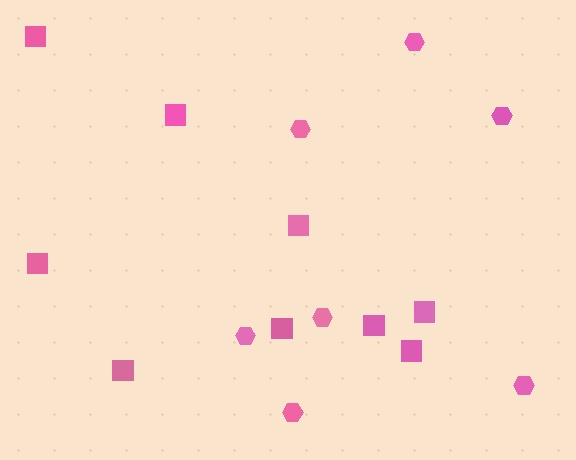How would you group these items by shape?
There are 2 groups: one group of hexagons (7) and one group of squares (9).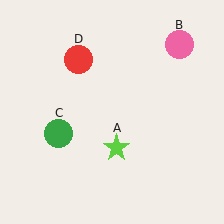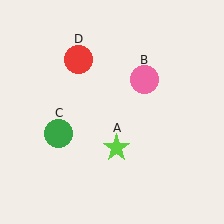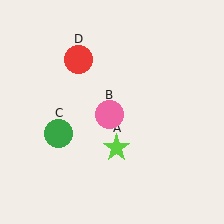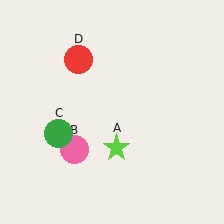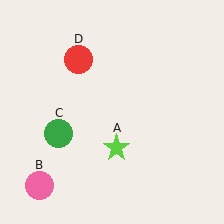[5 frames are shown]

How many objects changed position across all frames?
1 object changed position: pink circle (object B).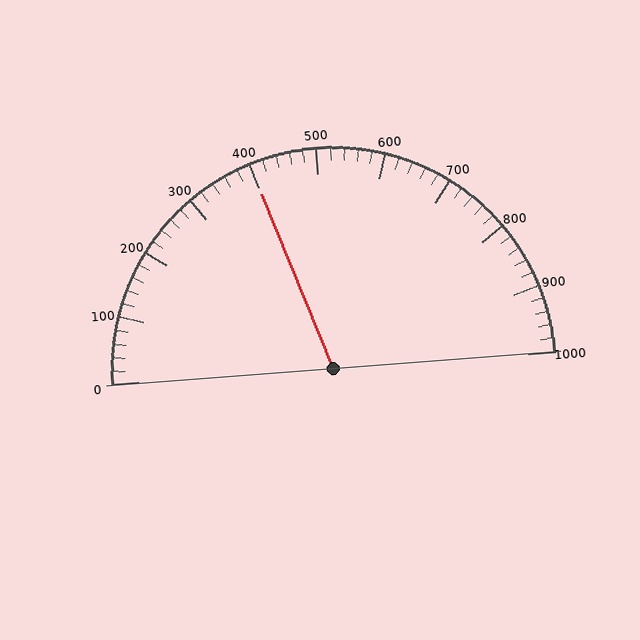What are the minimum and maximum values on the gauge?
The gauge ranges from 0 to 1000.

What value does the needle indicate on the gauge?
The needle indicates approximately 400.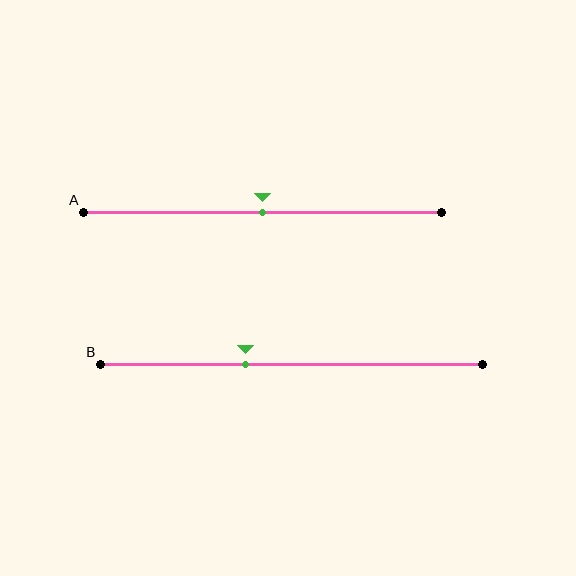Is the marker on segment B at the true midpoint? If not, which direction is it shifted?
No, the marker on segment B is shifted to the left by about 12% of the segment length.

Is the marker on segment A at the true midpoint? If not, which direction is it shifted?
Yes, the marker on segment A is at the true midpoint.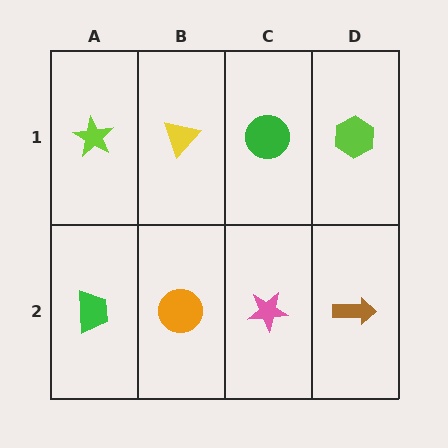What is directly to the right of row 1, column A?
A yellow triangle.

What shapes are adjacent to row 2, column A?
A lime star (row 1, column A), an orange circle (row 2, column B).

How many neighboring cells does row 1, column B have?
3.